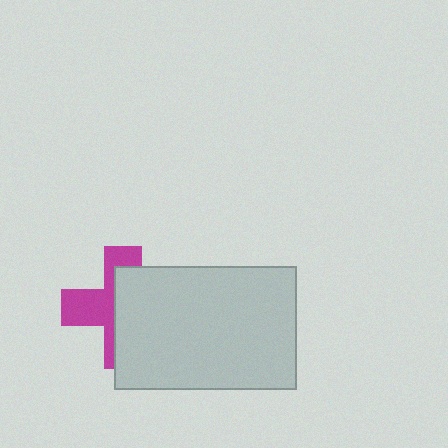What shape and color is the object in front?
The object in front is a light gray rectangle.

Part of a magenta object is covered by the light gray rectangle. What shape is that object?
It is a cross.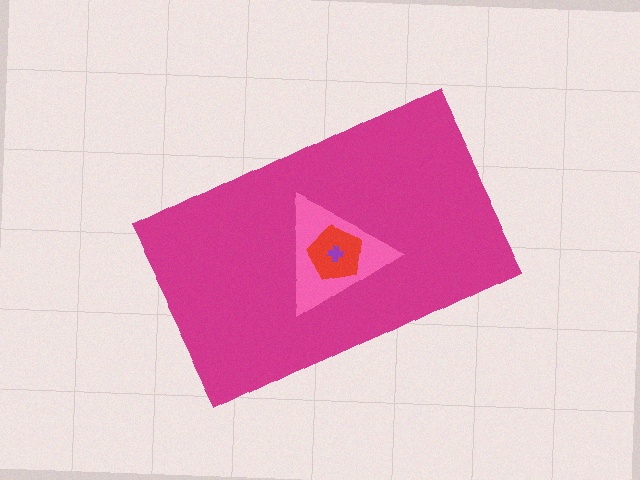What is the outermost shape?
The magenta rectangle.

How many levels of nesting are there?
4.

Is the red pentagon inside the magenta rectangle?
Yes.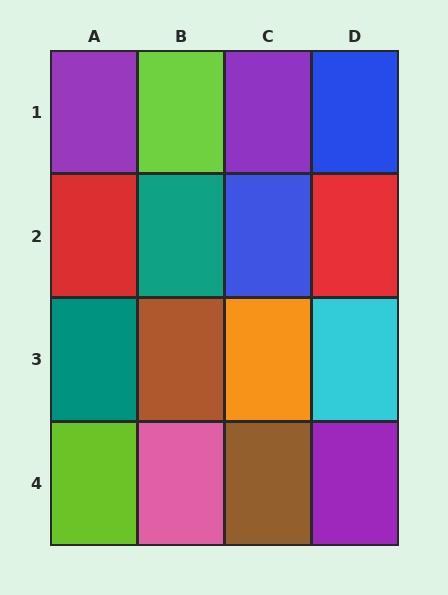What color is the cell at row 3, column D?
Cyan.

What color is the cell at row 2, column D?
Red.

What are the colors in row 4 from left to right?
Lime, pink, brown, purple.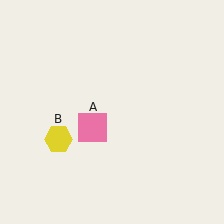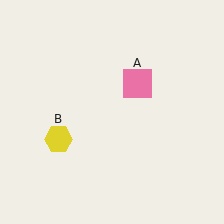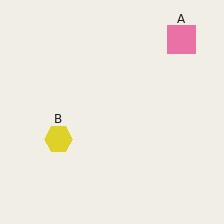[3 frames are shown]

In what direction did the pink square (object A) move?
The pink square (object A) moved up and to the right.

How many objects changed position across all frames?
1 object changed position: pink square (object A).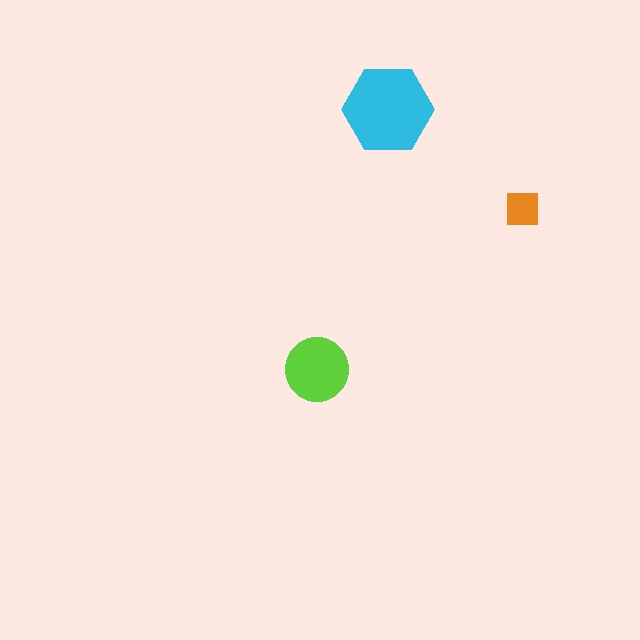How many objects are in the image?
There are 3 objects in the image.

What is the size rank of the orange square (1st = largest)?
3rd.